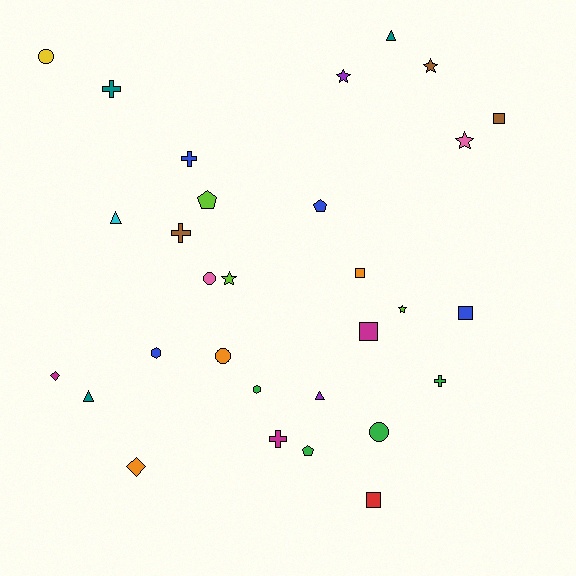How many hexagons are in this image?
There are 2 hexagons.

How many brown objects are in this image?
There are 3 brown objects.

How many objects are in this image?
There are 30 objects.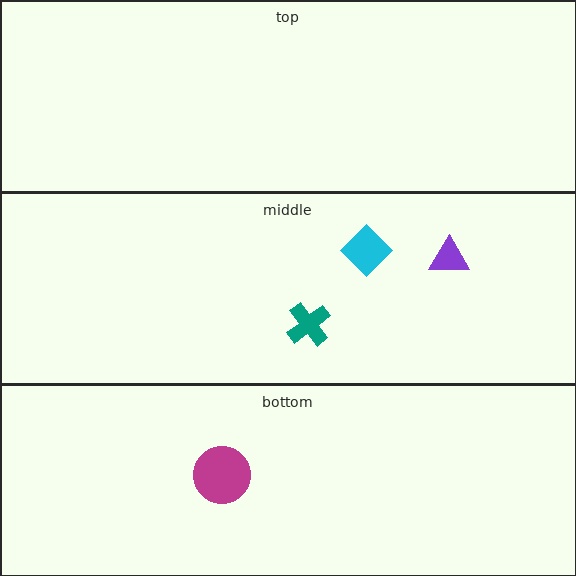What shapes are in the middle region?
The teal cross, the cyan diamond, the purple triangle.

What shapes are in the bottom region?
The magenta circle.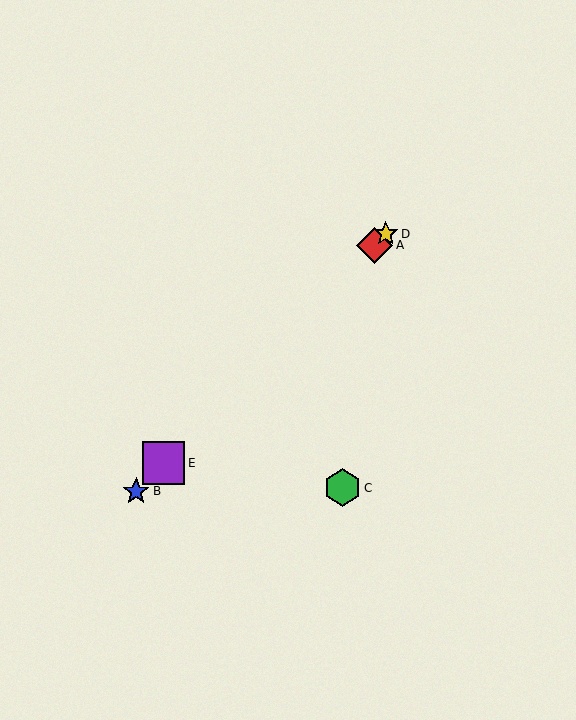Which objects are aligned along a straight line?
Objects A, B, D, E are aligned along a straight line.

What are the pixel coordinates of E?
Object E is at (163, 463).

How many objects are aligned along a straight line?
4 objects (A, B, D, E) are aligned along a straight line.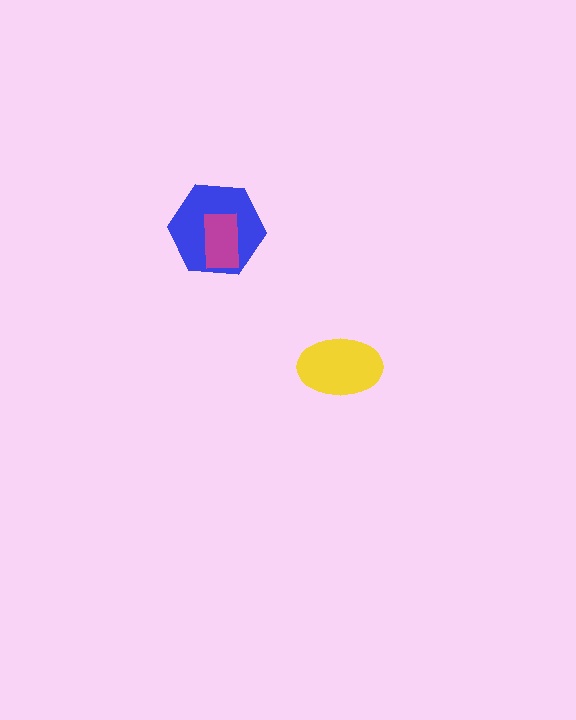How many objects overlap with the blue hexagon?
1 object overlaps with the blue hexagon.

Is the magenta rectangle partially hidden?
No, no other shape covers it.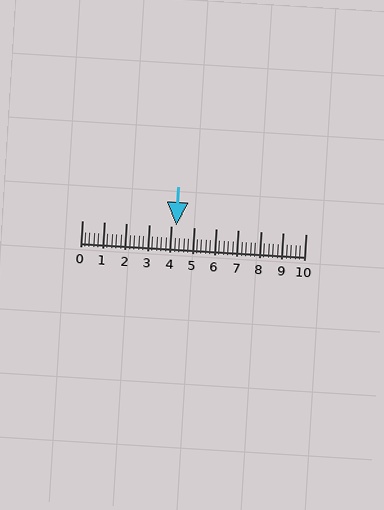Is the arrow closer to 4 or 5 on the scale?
The arrow is closer to 4.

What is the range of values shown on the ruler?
The ruler shows values from 0 to 10.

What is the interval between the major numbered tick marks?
The major tick marks are spaced 1 units apart.